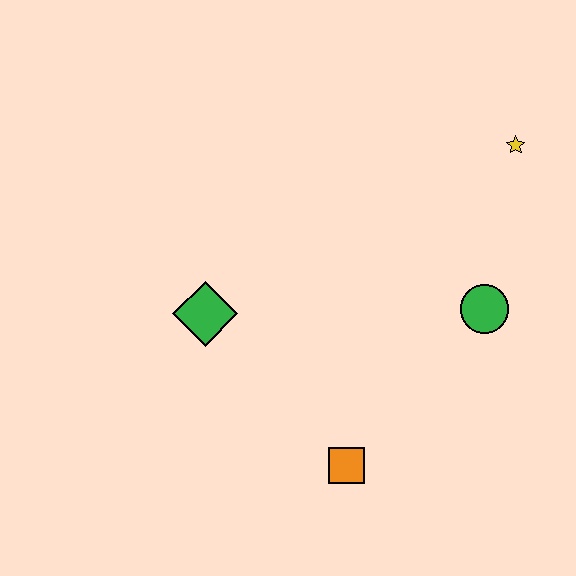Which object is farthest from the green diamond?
The yellow star is farthest from the green diamond.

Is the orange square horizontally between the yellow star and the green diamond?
Yes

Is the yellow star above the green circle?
Yes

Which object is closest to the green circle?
The yellow star is closest to the green circle.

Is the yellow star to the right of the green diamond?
Yes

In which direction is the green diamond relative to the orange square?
The green diamond is above the orange square.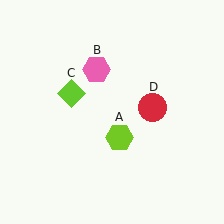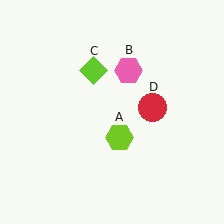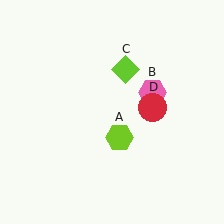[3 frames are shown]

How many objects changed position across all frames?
2 objects changed position: pink hexagon (object B), lime diamond (object C).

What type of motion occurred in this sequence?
The pink hexagon (object B), lime diamond (object C) rotated clockwise around the center of the scene.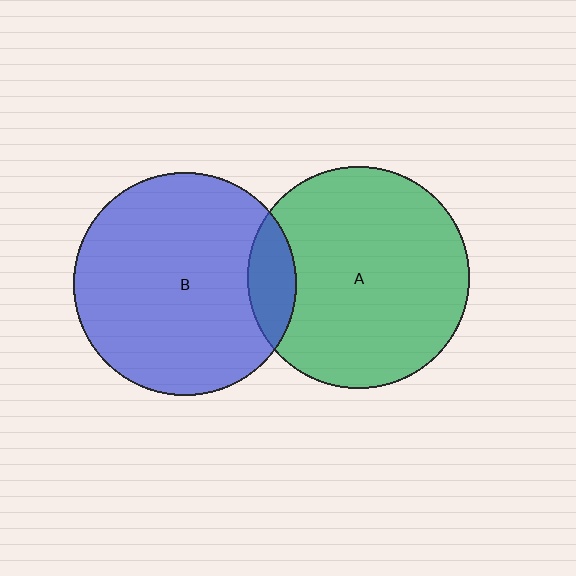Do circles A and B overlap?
Yes.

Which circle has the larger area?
Circle B (blue).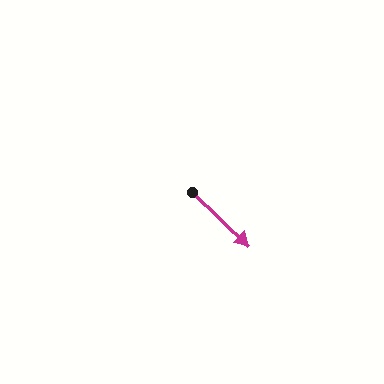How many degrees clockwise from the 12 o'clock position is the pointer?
Approximately 134 degrees.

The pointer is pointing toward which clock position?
Roughly 4 o'clock.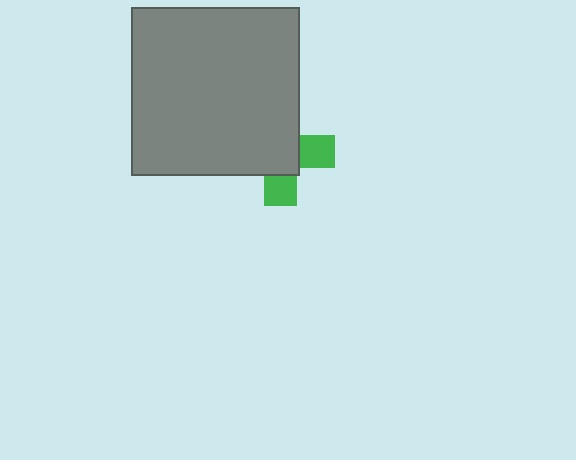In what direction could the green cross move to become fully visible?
The green cross could move toward the lower-right. That would shift it out from behind the gray square entirely.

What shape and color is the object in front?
The object in front is a gray square.